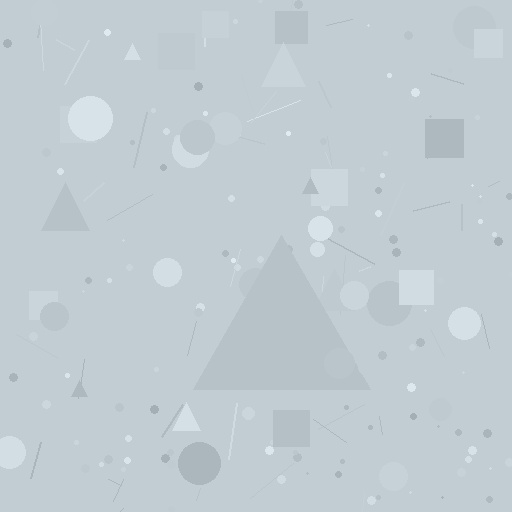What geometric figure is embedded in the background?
A triangle is embedded in the background.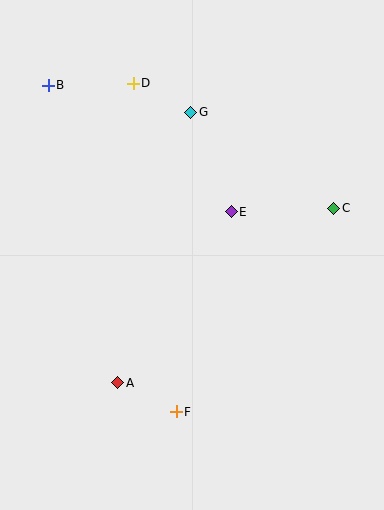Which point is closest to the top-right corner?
Point C is closest to the top-right corner.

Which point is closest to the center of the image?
Point E at (231, 212) is closest to the center.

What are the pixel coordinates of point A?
Point A is at (118, 383).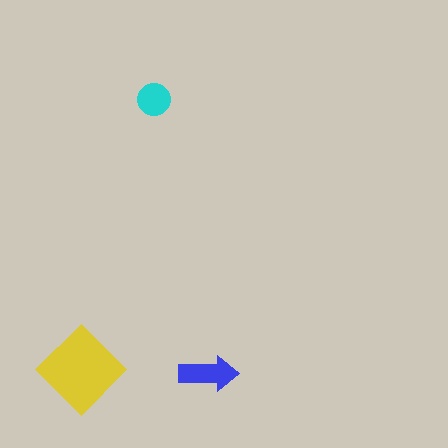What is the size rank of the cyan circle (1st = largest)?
3rd.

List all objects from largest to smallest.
The yellow diamond, the blue arrow, the cyan circle.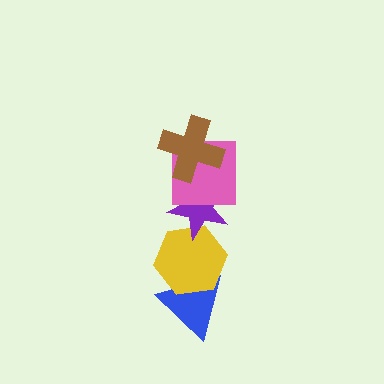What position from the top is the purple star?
The purple star is 3rd from the top.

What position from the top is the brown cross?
The brown cross is 1st from the top.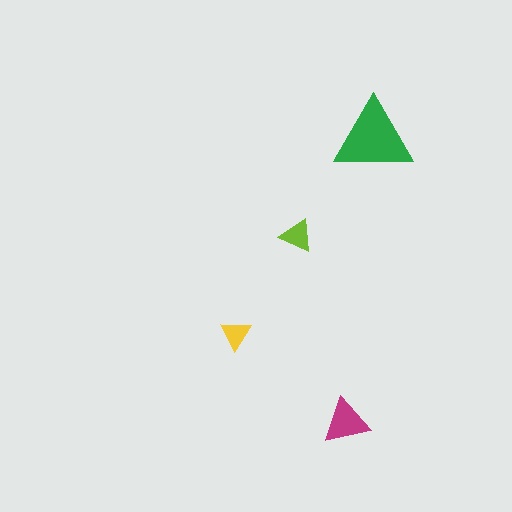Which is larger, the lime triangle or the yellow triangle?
The lime one.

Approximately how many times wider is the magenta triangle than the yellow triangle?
About 1.5 times wider.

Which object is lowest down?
The magenta triangle is bottommost.